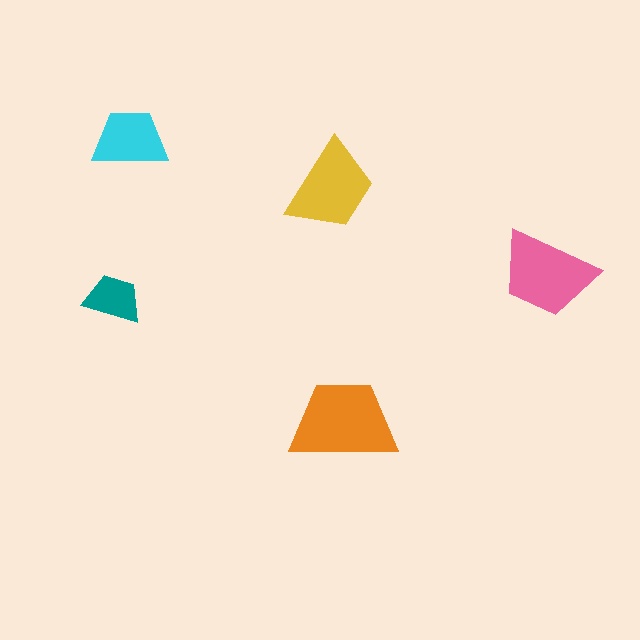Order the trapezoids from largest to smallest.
the orange one, the pink one, the yellow one, the cyan one, the teal one.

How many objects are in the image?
There are 5 objects in the image.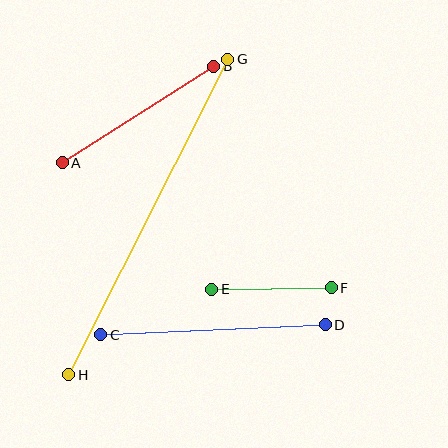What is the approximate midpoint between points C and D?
The midpoint is at approximately (213, 330) pixels.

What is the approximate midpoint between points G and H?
The midpoint is at approximately (148, 217) pixels.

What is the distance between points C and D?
The distance is approximately 225 pixels.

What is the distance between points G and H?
The distance is approximately 353 pixels.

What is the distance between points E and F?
The distance is approximately 119 pixels.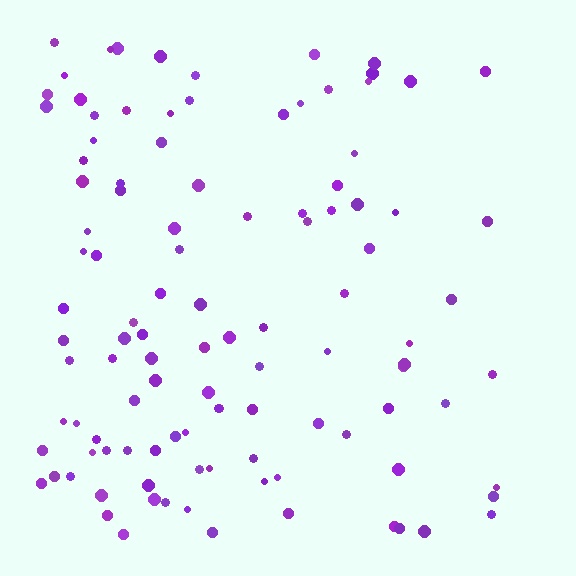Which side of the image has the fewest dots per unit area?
The right.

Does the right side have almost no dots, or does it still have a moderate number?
Still a moderate number, just noticeably fewer than the left.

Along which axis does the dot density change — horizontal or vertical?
Horizontal.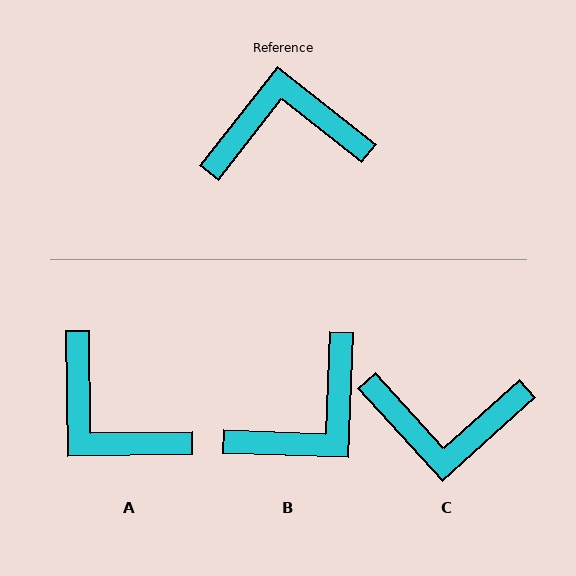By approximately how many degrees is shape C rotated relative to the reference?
Approximately 170 degrees counter-clockwise.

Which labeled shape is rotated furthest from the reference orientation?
C, about 170 degrees away.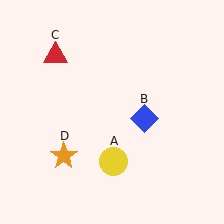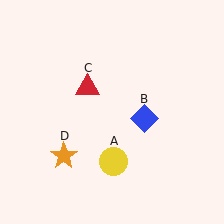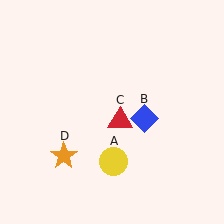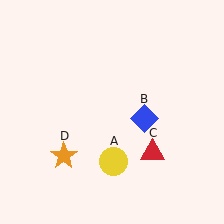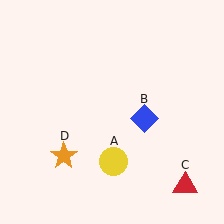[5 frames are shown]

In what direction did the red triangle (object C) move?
The red triangle (object C) moved down and to the right.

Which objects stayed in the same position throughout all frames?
Yellow circle (object A) and blue diamond (object B) and orange star (object D) remained stationary.